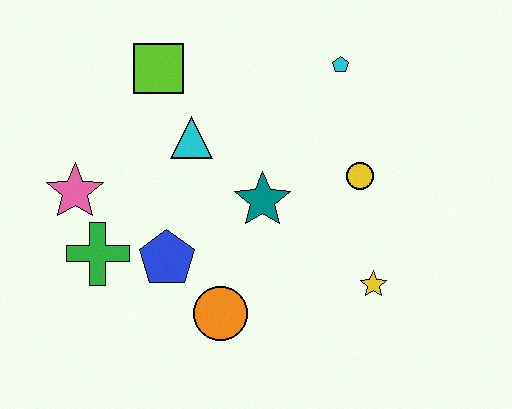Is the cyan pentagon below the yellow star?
No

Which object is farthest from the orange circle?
The cyan pentagon is farthest from the orange circle.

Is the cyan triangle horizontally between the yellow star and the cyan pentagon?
No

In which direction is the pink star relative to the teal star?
The pink star is to the left of the teal star.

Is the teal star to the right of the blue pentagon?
Yes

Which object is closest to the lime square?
The cyan triangle is closest to the lime square.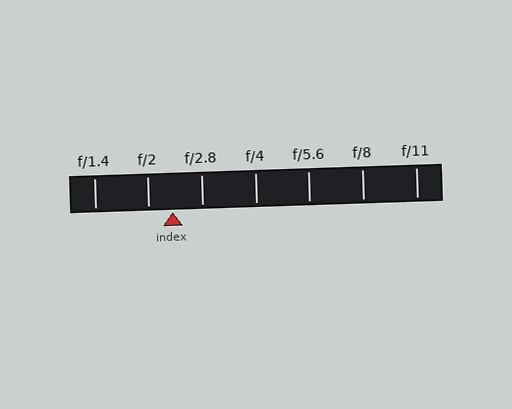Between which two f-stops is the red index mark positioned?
The index mark is between f/2 and f/2.8.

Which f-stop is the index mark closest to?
The index mark is closest to f/2.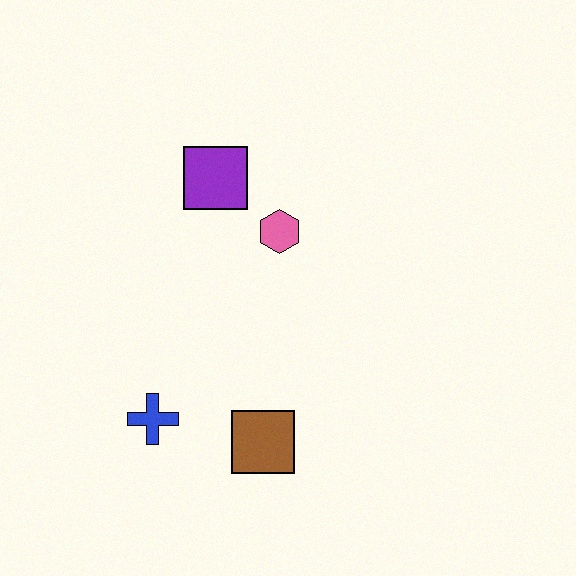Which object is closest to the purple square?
The pink hexagon is closest to the purple square.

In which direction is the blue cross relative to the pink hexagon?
The blue cross is below the pink hexagon.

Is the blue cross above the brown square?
Yes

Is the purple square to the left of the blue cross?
No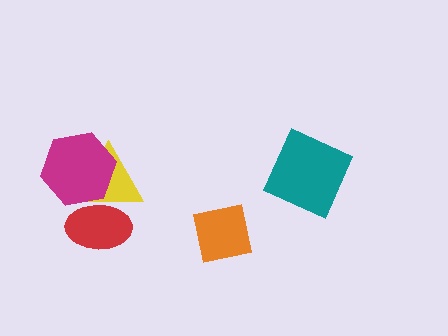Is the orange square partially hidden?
No, no other shape covers it.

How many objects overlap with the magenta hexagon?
2 objects overlap with the magenta hexagon.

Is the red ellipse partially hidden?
Yes, it is partially covered by another shape.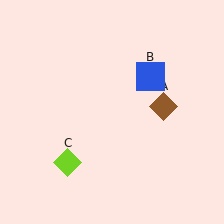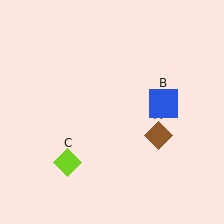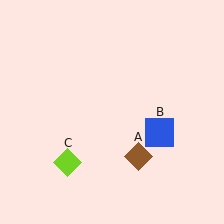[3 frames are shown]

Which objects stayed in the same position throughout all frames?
Lime diamond (object C) remained stationary.